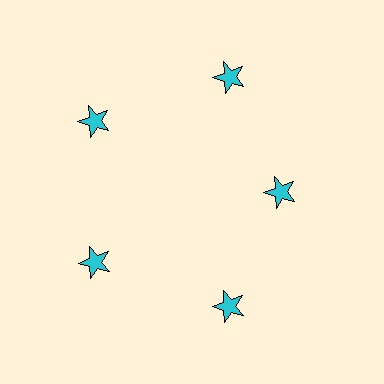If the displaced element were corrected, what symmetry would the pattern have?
It would have 5-fold rotational symmetry — the pattern would map onto itself every 72 degrees.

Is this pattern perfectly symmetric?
No. The 5 cyan stars are arranged in a ring, but one element near the 3 o'clock position is pulled inward toward the center, breaking the 5-fold rotational symmetry.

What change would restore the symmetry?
The symmetry would be restored by moving it outward, back onto the ring so that all 5 stars sit at equal angles and equal distance from the center.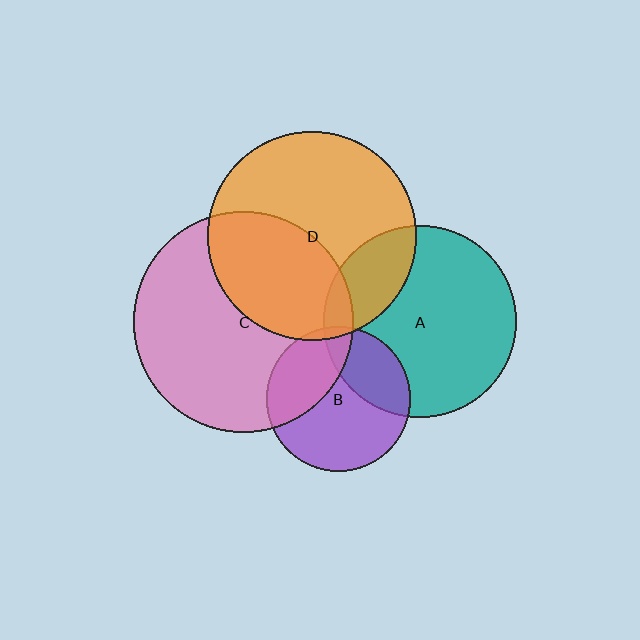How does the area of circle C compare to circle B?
Approximately 2.3 times.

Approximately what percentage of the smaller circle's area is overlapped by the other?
Approximately 40%.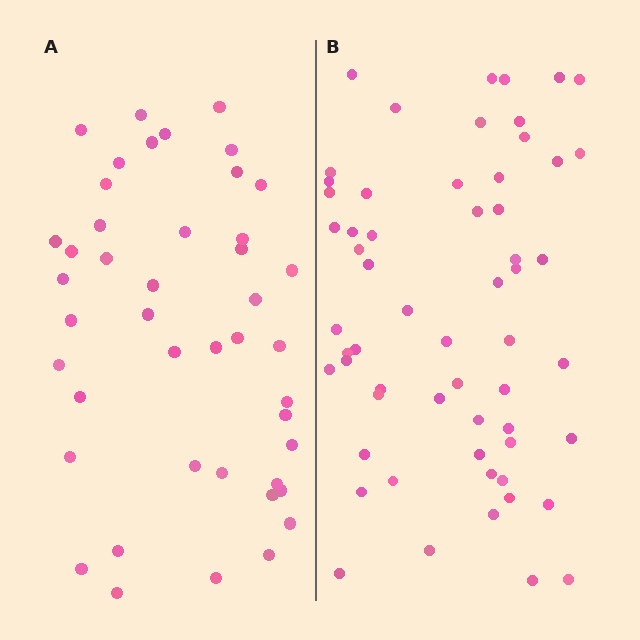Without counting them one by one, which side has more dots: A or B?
Region B (the right region) has more dots.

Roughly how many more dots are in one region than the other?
Region B has approximately 15 more dots than region A.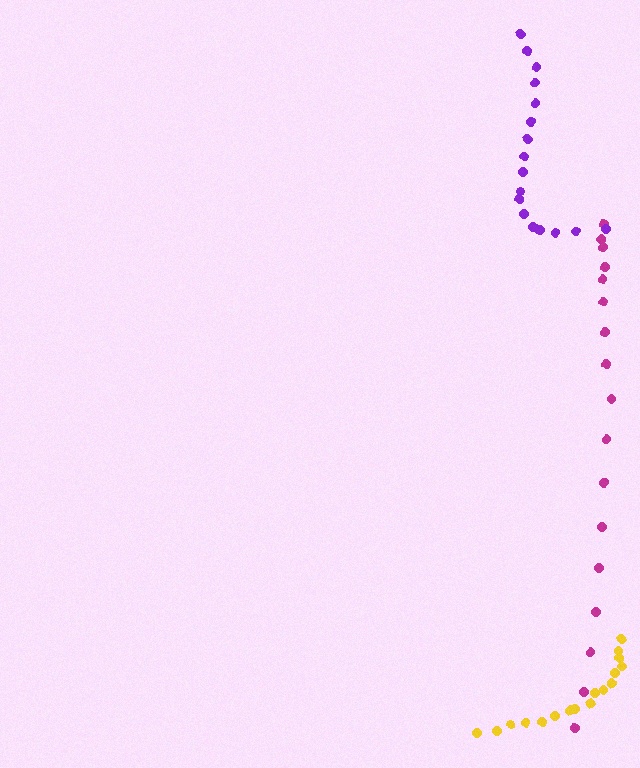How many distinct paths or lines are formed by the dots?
There are 3 distinct paths.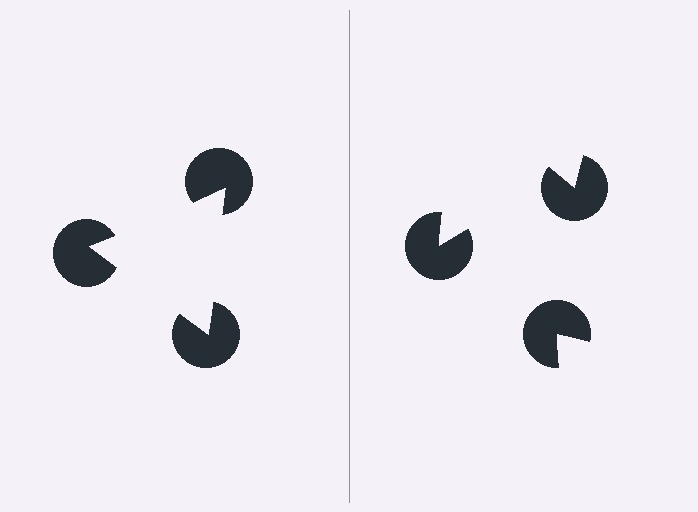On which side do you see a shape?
An illusory triangle appears on the left side. On the right side the wedge cuts are rotated, so no coherent shape forms.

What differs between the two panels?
The pac-man discs are positioned identically on both sides; only the wedge orientations differ. On the left they align to a triangle; on the right they are misaligned.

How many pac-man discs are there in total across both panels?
6 — 3 on each side.